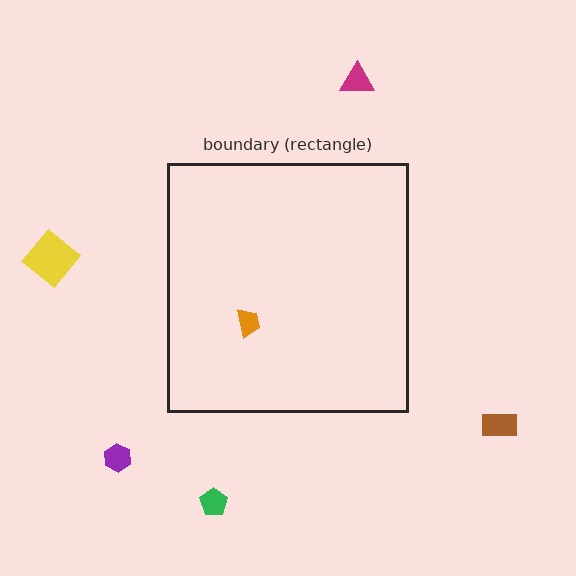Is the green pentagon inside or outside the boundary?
Outside.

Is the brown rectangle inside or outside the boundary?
Outside.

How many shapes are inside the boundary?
1 inside, 5 outside.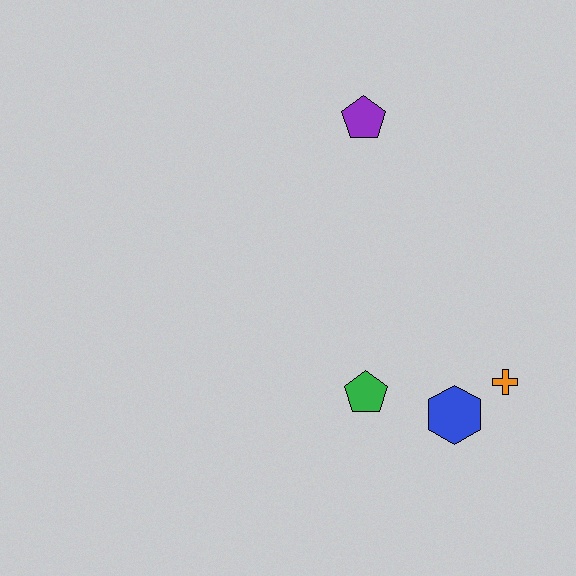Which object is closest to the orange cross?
The blue hexagon is closest to the orange cross.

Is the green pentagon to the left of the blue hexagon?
Yes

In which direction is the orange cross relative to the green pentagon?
The orange cross is to the right of the green pentagon.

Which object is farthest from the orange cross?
The purple pentagon is farthest from the orange cross.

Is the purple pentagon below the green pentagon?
No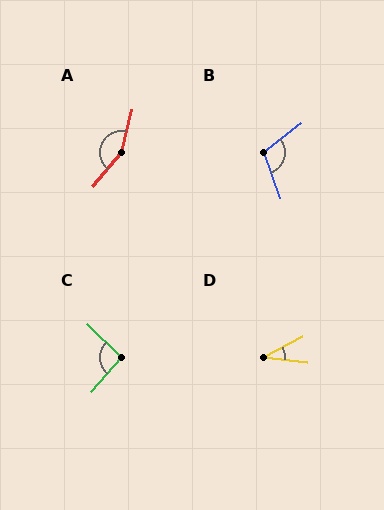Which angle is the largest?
A, at approximately 154 degrees.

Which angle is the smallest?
D, at approximately 34 degrees.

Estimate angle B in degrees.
Approximately 108 degrees.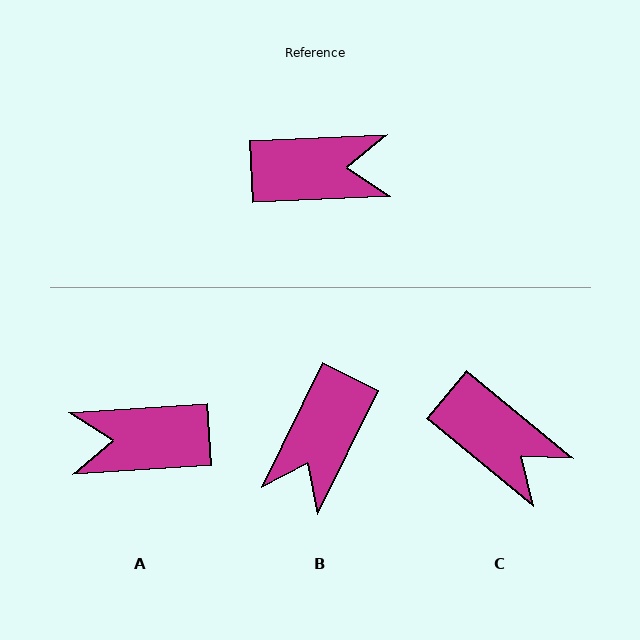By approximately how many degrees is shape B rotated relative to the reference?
Approximately 119 degrees clockwise.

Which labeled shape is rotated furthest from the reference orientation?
A, about 179 degrees away.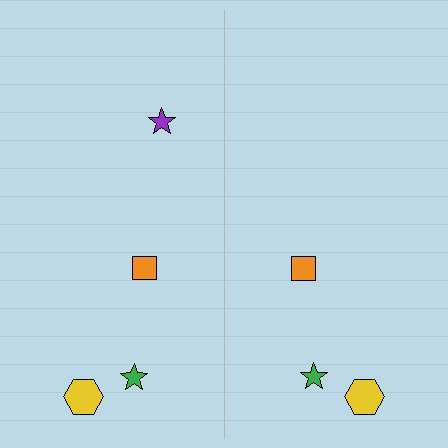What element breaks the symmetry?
A purple star is missing from the right side.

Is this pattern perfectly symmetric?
No, the pattern is not perfectly symmetric. A purple star is missing from the right side.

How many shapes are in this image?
There are 7 shapes in this image.